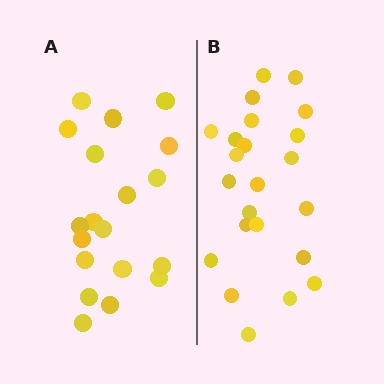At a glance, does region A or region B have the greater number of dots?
Region B (the right region) has more dots.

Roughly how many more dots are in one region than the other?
Region B has about 4 more dots than region A.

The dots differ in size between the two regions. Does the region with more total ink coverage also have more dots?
No. Region A has more total ink coverage because its dots are larger, but region B actually contains more individual dots. Total area can be misleading — the number of items is what matters here.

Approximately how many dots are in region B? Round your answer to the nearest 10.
About 20 dots. (The exact count is 23, which rounds to 20.)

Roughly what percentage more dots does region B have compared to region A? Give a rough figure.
About 20% more.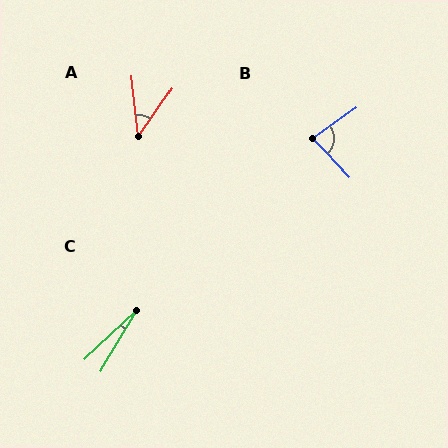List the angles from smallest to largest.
C (16°), A (40°), B (81°).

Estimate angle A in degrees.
Approximately 40 degrees.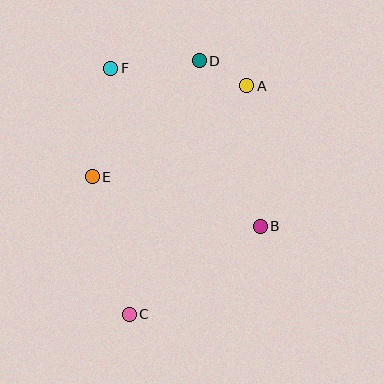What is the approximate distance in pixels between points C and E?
The distance between C and E is approximately 143 pixels.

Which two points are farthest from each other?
Points C and D are farthest from each other.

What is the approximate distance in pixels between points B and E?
The distance between B and E is approximately 175 pixels.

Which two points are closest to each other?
Points A and D are closest to each other.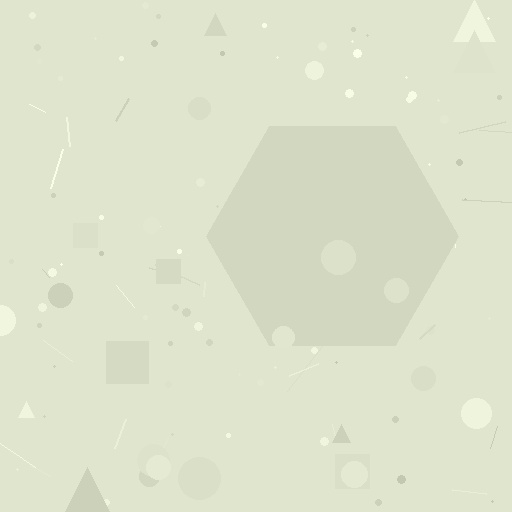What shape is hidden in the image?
A hexagon is hidden in the image.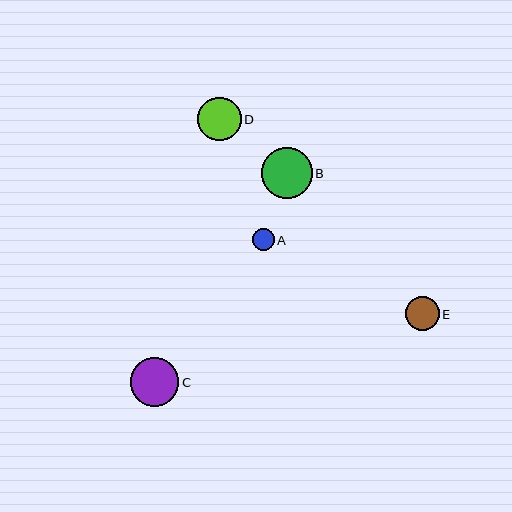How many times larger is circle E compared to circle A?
Circle E is approximately 1.5 times the size of circle A.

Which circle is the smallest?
Circle A is the smallest with a size of approximately 22 pixels.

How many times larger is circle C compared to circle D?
Circle C is approximately 1.1 times the size of circle D.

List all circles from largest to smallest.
From largest to smallest: B, C, D, E, A.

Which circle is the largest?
Circle B is the largest with a size of approximately 51 pixels.